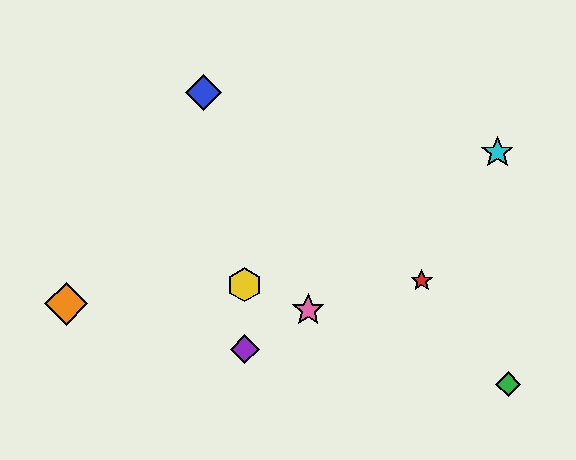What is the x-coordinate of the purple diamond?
The purple diamond is at x≈245.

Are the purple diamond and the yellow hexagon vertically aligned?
Yes, both are at x≈245.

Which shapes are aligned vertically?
The yellow hexagon, the purple diamond are aligned vertically.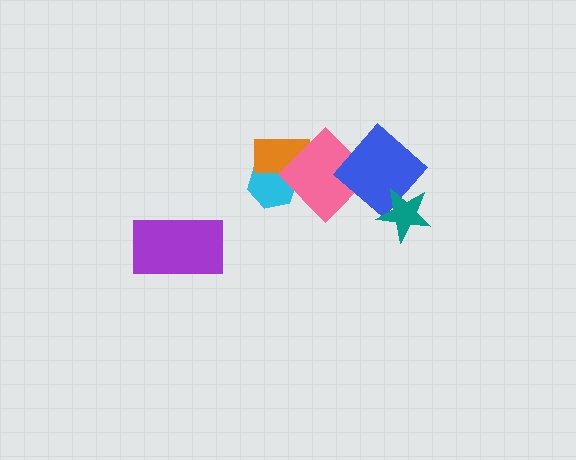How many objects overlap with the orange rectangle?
2 objects overlap with the orange rectangle.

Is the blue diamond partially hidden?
Yes, it is partially covered by another shape.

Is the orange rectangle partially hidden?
Yes, it is partially covered by another shape.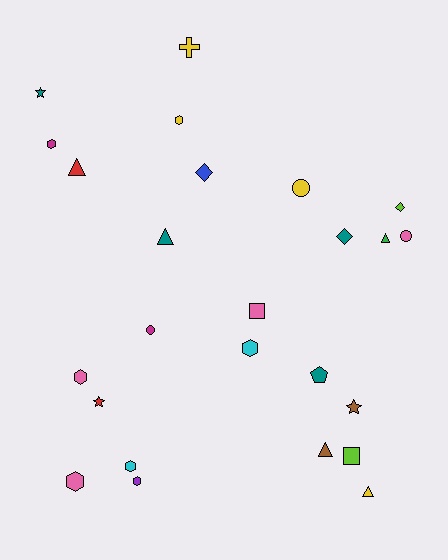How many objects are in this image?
There are 25 objects.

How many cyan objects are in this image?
There are 2 cyan objects.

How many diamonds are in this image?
There are 3 diamonds.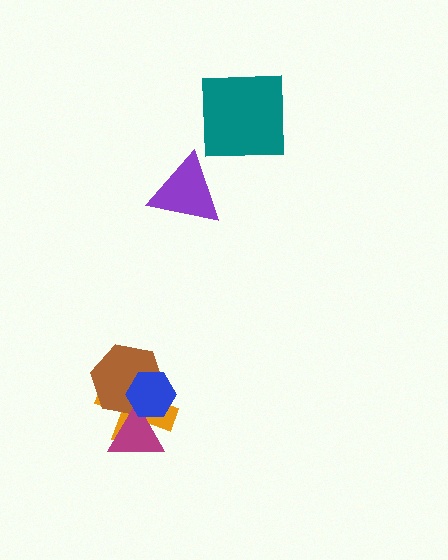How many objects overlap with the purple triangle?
0 objects overlap with the purple triangle.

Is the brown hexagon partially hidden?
Yes, it is partially covered by another shape.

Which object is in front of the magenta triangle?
The blue hexagon is in front of the magenta triangle.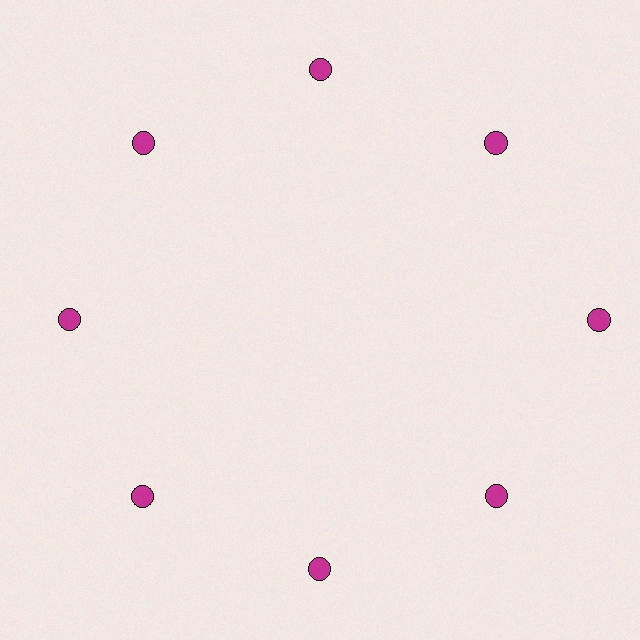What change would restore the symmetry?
The symmetry would be restored by moving it inward, back onto the ring so that all 8 circles sit at equal angles and equal distance from the center.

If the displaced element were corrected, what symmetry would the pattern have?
It would have 8-fold rotational symmetry — the pattern would map onto itself every 45 degrees.